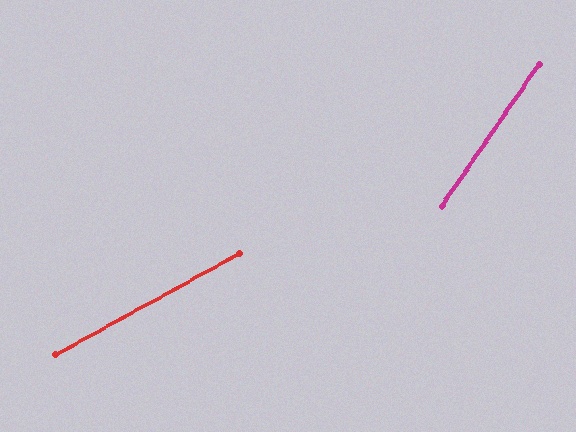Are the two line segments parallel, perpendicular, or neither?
Neither parallel nor perpendicular — they differ by about 27°.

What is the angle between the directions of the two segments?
Approximately 27 degrees.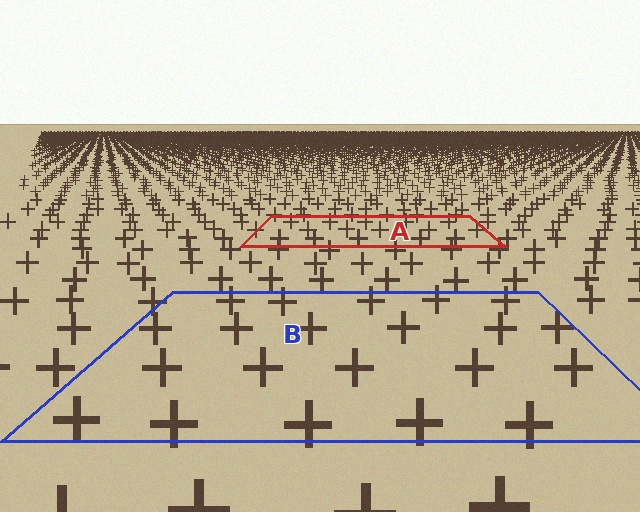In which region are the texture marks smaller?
The texture marks are smaller in region A, because it is farther away.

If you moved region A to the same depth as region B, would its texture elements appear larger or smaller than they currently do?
They would appear larger. At a closer depth, the same texture elements are projected at a bigger on-screen size.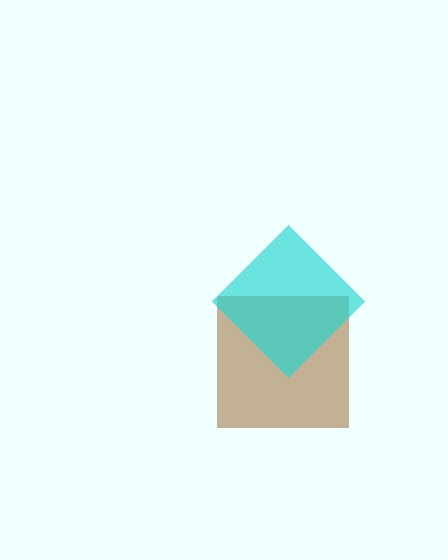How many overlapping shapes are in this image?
There are 2 overlapping shapes in the image.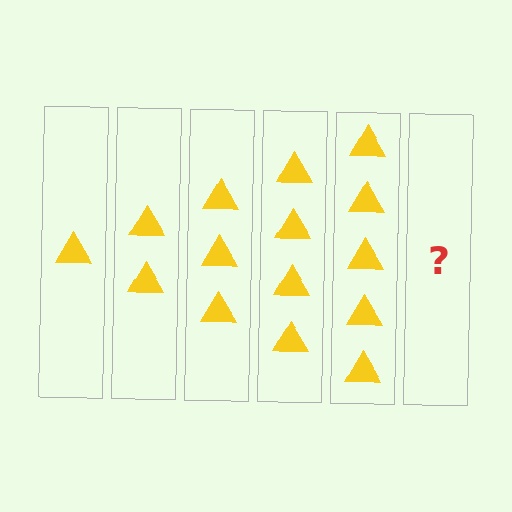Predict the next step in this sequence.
The next step is 6 triangles.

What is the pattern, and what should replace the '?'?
The pattern is that each step adds one more triangle. The '?' should be 6 triangles.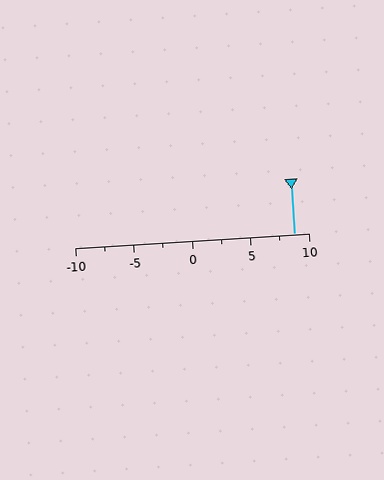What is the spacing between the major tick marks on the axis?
The major ticks are spaced 5 apart.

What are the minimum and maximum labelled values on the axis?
The axis runs from -10 to 10.